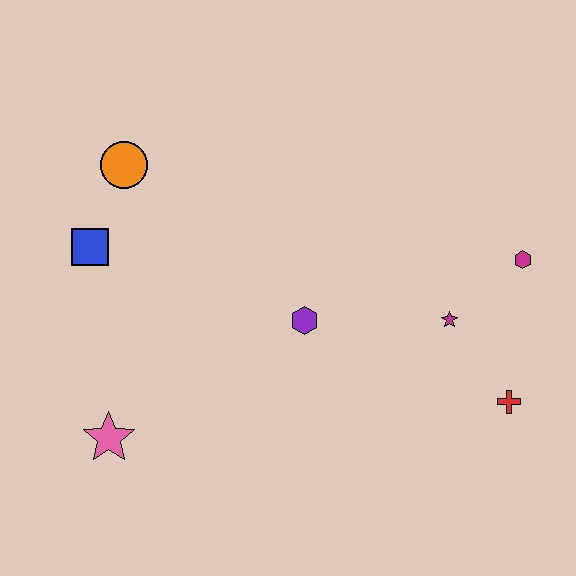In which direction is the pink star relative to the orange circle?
The pink star is below the orange circle.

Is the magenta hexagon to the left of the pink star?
No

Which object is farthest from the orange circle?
The red cross is farthest from the orange circle.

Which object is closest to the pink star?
The blue square is closest to the pink star.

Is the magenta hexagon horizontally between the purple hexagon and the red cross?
No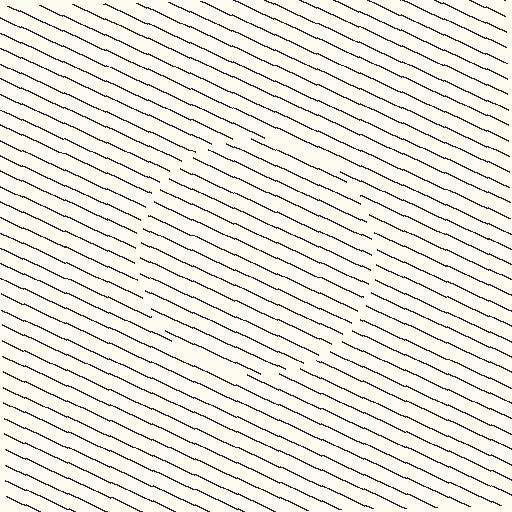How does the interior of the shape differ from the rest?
The interior of the shape contains the same grating, shifted by half a period — the contour is defined by the phase discontinuity where line-ends from the inner and outer gratings abut.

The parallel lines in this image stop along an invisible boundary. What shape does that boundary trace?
An illusory circle. The interior of the shape contains the same grating, shifted by half a period — the contour is defined by the phase discontinuity where line-ends from the inner and outer gratings abut.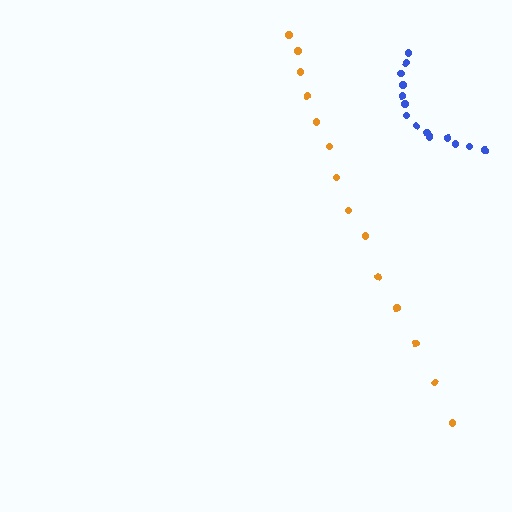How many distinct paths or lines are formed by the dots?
There are 2 distinct paths.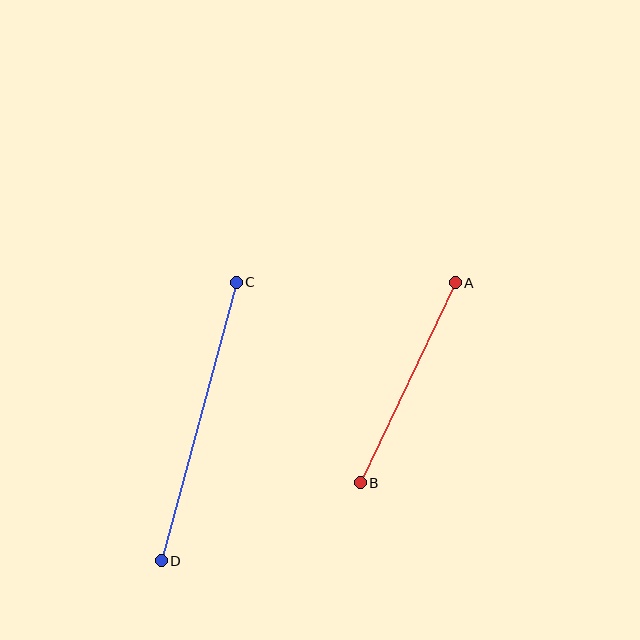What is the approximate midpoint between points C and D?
The midpoint is at approximately (199, 421) pixels.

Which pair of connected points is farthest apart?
Points C and D are farthest apart.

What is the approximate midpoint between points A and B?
The midpoint is at approximately (408, 383) pixels.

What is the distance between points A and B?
The distance is approximately 222 pixels.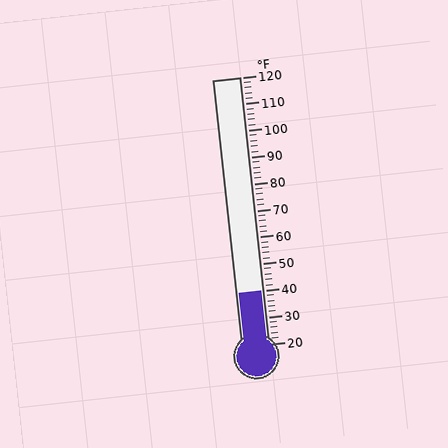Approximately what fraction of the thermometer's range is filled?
The thermometer is filled to approximately 20% of its range.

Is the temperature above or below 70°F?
The temperature is below 70°F.